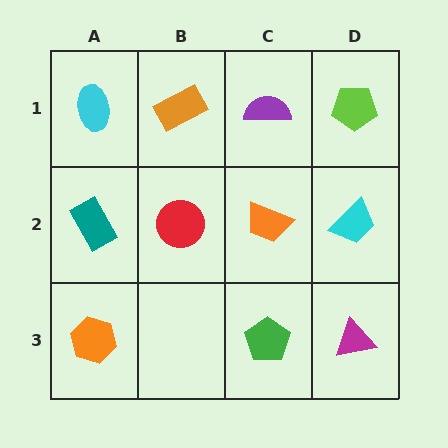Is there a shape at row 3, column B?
No, that cell is empty.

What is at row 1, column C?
A purple semicircle.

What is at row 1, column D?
A lime pentagon.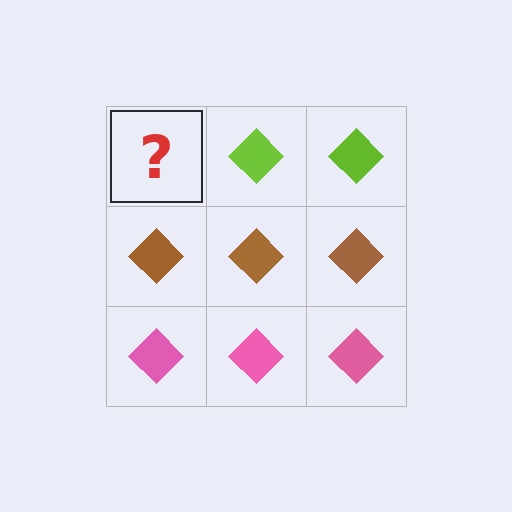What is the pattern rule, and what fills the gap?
The rule is that each row has a consistent color. The gap should be filled with a lime diamond.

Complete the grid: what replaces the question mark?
The question mark should be replaced with a lime diamond.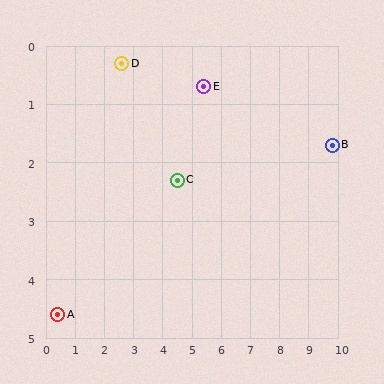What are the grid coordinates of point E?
Point E is at approximately (5.4, 0.7).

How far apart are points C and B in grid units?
Points C and B are about 5.3 grid units apart.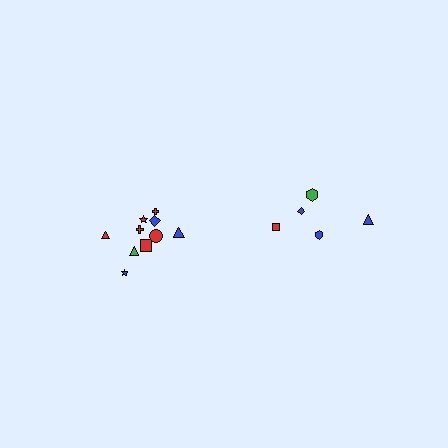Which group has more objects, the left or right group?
The left group.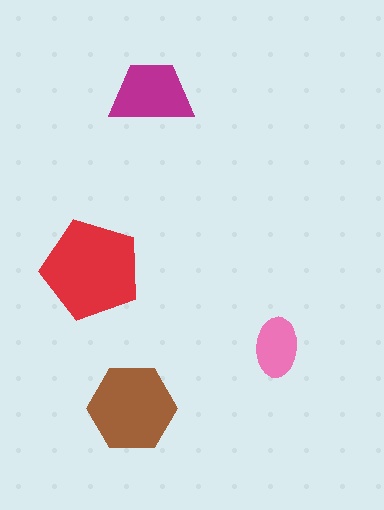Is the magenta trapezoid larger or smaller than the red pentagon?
Smaller.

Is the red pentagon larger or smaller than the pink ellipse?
Larger.